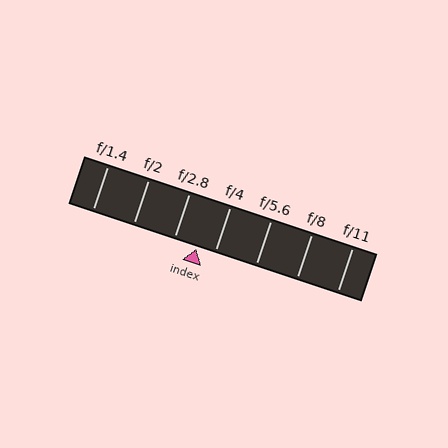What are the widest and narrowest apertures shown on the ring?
The widest aperture shown is f/1.4 and the narrowest is f/11.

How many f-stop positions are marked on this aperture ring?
There are 7 f-stop positions marked.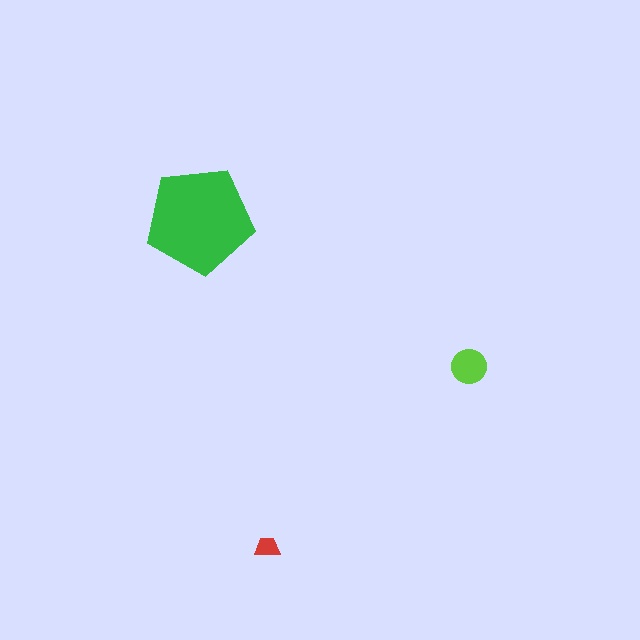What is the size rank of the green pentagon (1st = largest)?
1st.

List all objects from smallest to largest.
The red trapezoid, the lime circle, the green pentagon.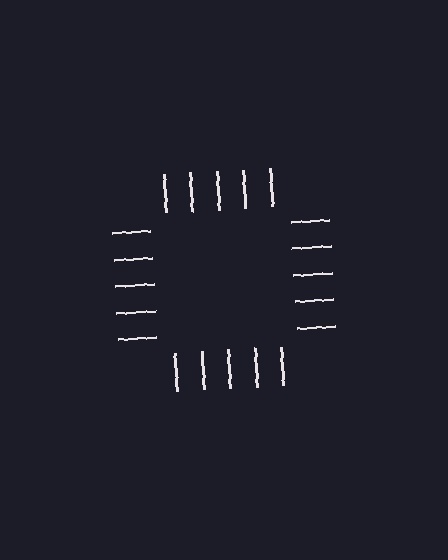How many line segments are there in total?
20 — 5 along each of the 4 edges.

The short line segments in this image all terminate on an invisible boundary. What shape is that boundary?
An illusory square — the line segments terminate on its edges but no continuous stroke is drawn.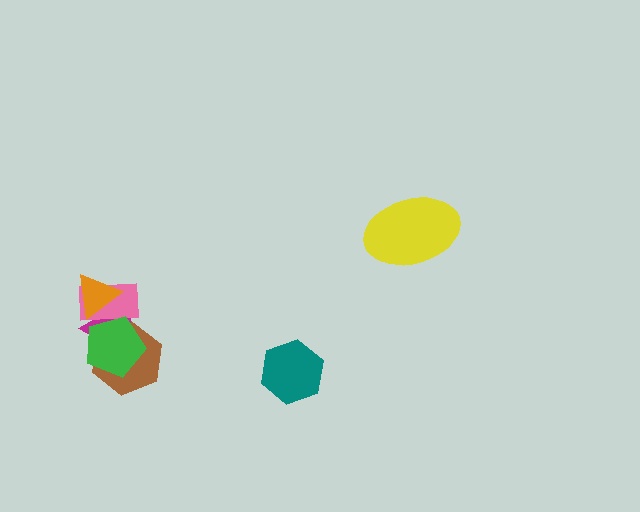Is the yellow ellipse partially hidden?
No, no other shape covers it.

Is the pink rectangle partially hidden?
Yes, it is partially covered by another shape.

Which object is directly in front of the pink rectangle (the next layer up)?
The orange triangle is directly in front of the pink rectangle.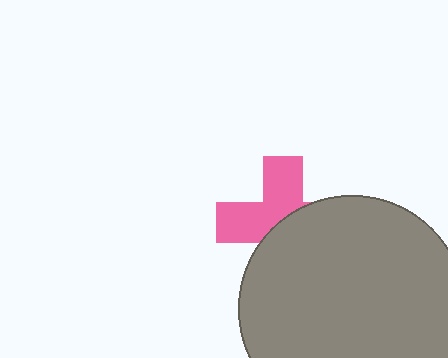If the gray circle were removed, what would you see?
You would see the complete pink cross.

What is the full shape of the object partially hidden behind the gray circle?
The partially hidden object is a pink cross.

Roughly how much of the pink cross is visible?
About half of it is visible (roughly 49%).